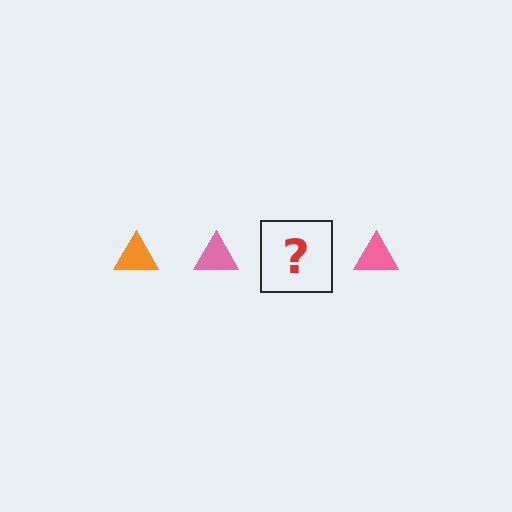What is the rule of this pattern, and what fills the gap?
The rule is that the pattern cycles through orange, pink triangles. The gap should be filled with an orange triangle.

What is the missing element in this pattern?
The missing element is an orange triangle.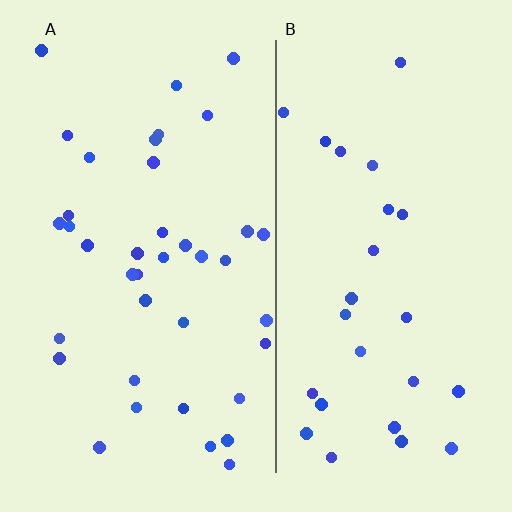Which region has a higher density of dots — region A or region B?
A (the left).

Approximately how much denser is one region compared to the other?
Approximately 1.5× — region A over region B.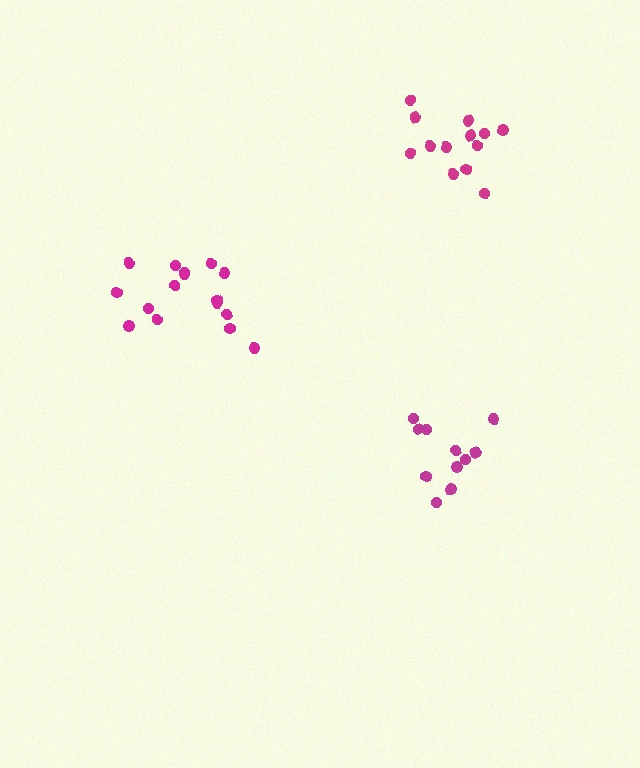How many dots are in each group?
Group 1: 11 dots, Group 2: 13 dots, Group 3: 16 dots (40 total).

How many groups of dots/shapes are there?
There are 3 groups.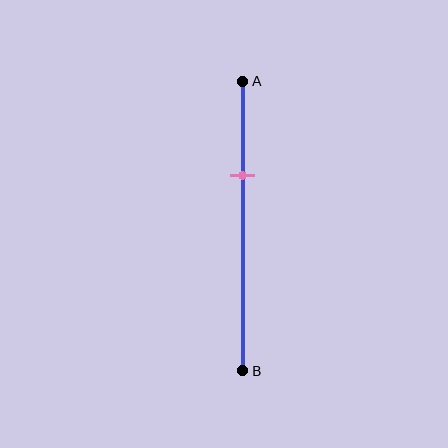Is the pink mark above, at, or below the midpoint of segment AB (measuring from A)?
The pink mark is above the midpoint of segment AB.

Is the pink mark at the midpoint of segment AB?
No, the mark is at about 35% from A, not at the 50% midpoint.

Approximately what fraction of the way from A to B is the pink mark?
The pink mark is approximately 35% of the way from A to B.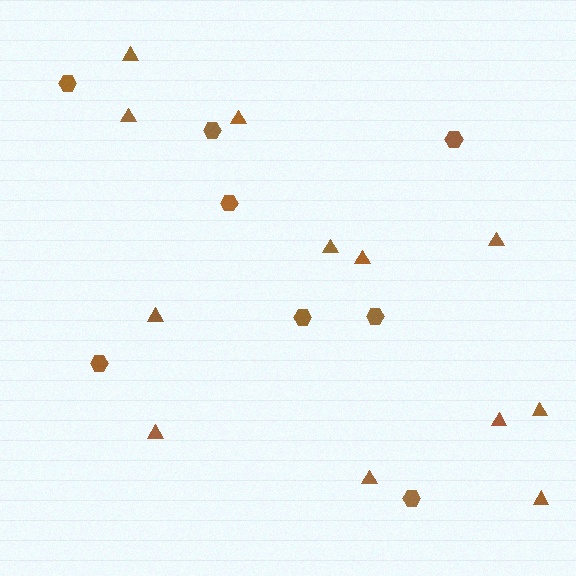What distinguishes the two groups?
There are 2 groups: one group of hexagons (8) and one group of triangles (12).